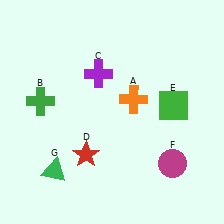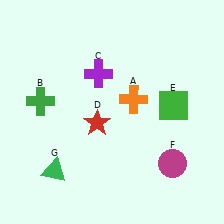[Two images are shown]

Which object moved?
The red star (D) moved up.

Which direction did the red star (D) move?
The red star (D) moved up.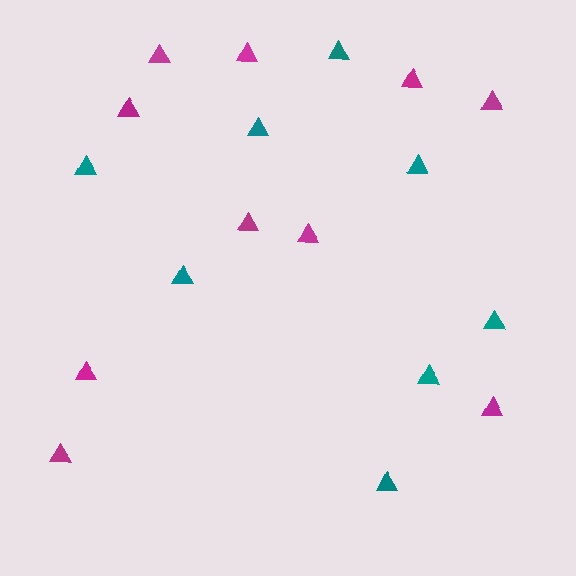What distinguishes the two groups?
There are 2 groups: one group of magenta triangles (10) and one group of teal triangles (8).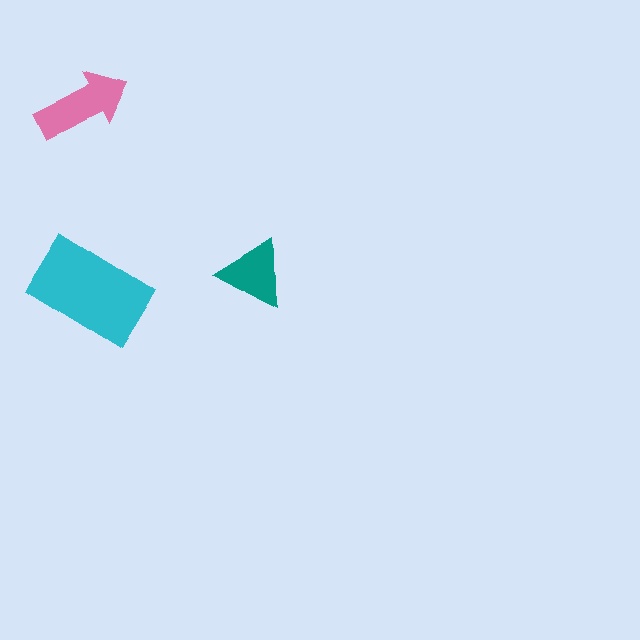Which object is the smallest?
The teal triangle.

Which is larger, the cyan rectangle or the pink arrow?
The cyan rectangle.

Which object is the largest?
The cyan rectangle.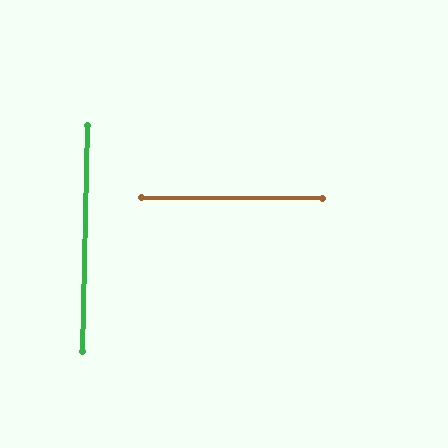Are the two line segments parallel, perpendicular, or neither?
Perpendicular — they meet at approximately 89°.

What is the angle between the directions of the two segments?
Approximately 89 degrees.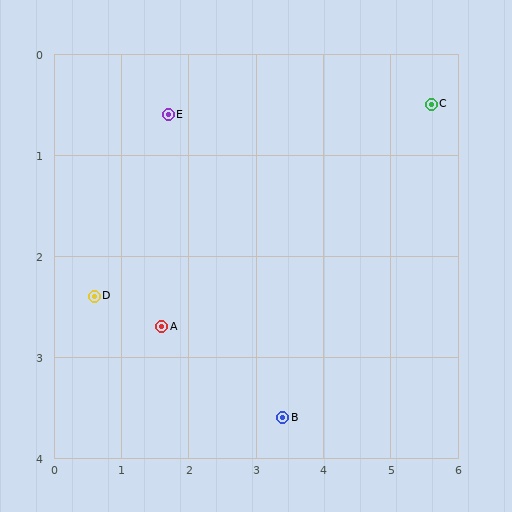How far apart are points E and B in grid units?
Points E and B are about 3.4 grid units apart.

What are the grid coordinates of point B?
Point B is at approximately (3.4, 3.6).